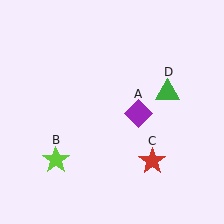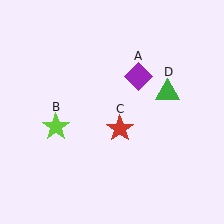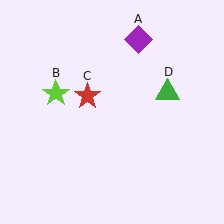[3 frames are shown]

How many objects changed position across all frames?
3 objects changed position: purple diamond (object A), lime star (object B), red star (object C).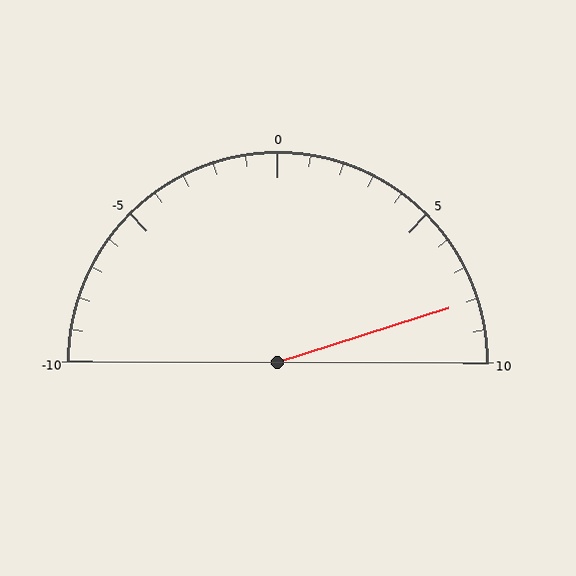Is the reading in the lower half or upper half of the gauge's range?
The reading is in the upper half of the range (-10 to 10).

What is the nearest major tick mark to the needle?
The nearest major tick mark is 10.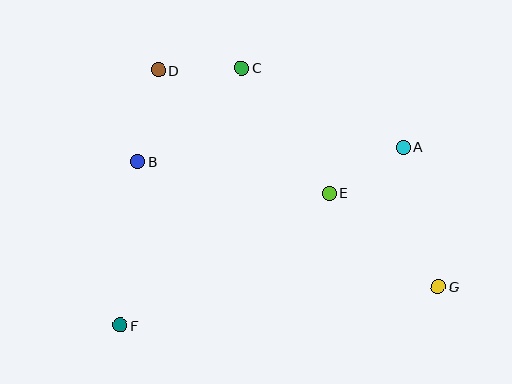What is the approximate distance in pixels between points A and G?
The distance between A and G is approximately 144 pixels.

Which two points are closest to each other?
Points C and D are closest to each other.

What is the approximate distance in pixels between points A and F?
The distance between A and F is approximately 334 pixels.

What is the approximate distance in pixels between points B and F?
The distance between B and F is approximately 164 pixels.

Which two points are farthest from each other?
Points D and G are farthest from each other.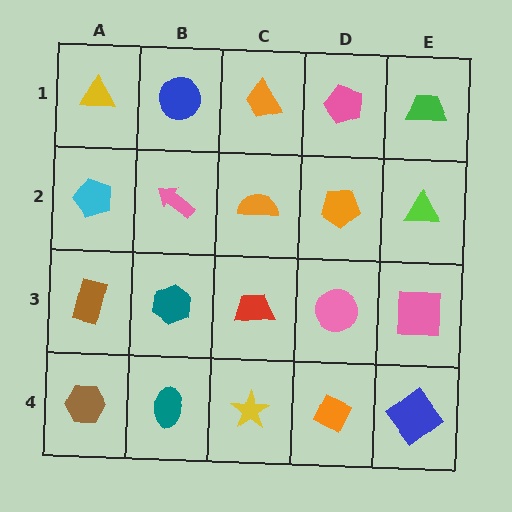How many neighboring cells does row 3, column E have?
3.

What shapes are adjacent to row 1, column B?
A pink arrow (row 2, column B), a yellow triangle (row 1, column A), an orange trapezoid (row 1, column C).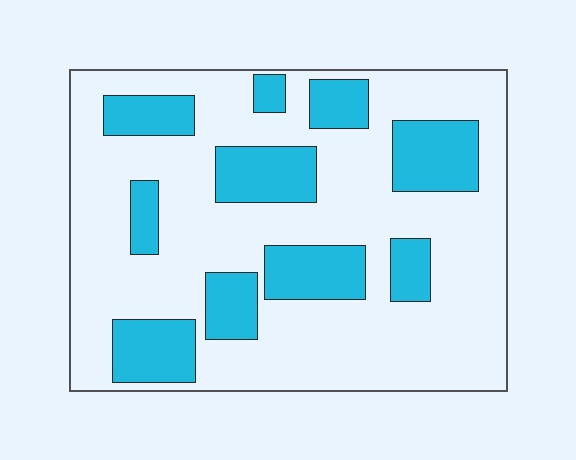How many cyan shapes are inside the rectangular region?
10.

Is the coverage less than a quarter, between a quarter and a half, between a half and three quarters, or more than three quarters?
Between a quarter and a half.